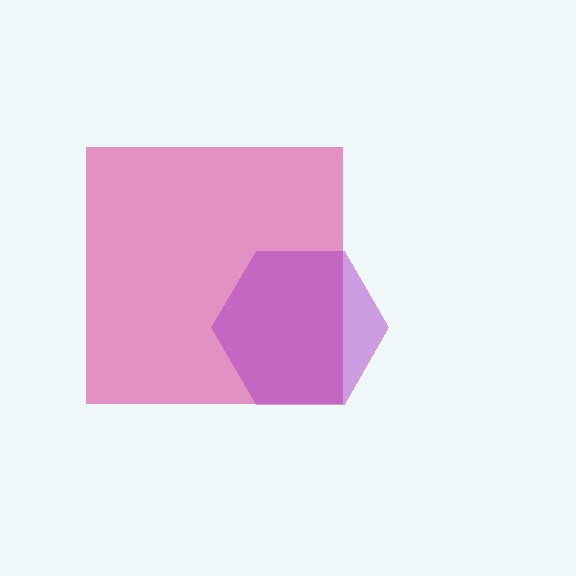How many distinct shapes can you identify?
There are 2 distinct shapes: a pink square, a purple hexagon.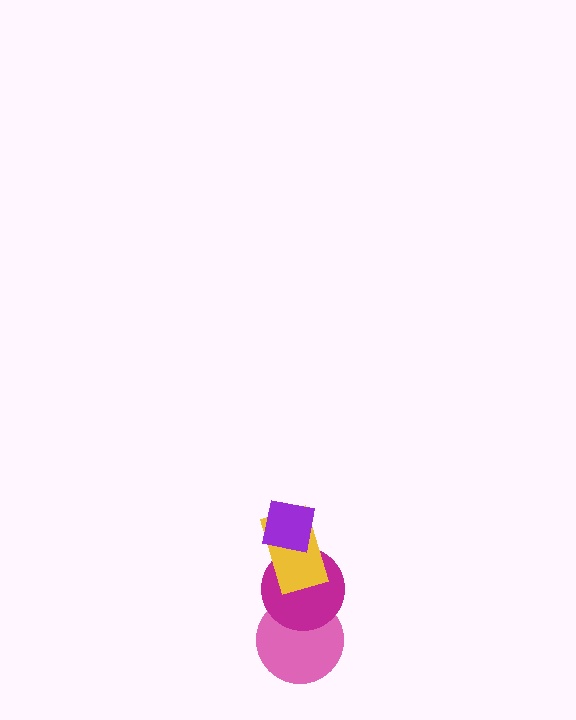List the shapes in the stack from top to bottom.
From top to bottom: the purple square, the yellow rectangle, the magenta circle, the pink circle.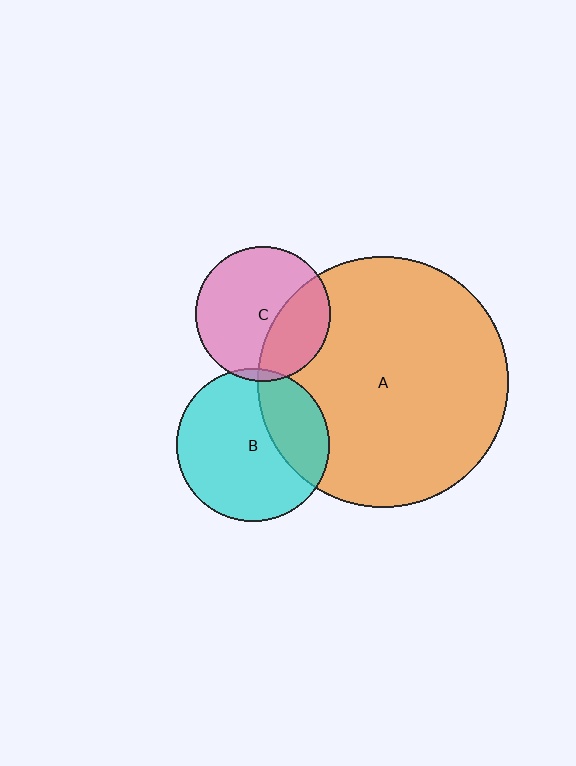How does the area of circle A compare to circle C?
Approximately 3.5 times.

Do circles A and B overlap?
Yes.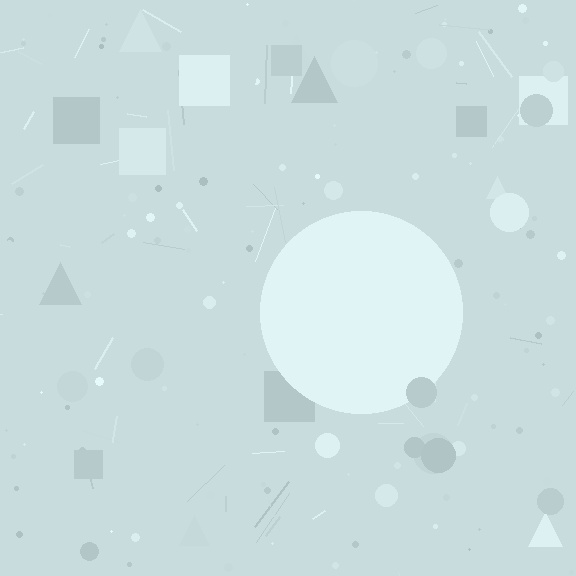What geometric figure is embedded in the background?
A circle is embedded in the background.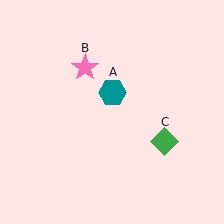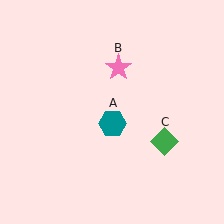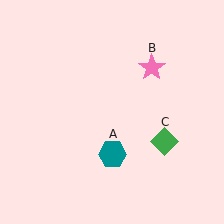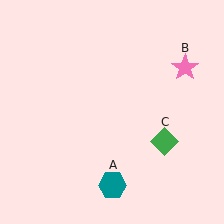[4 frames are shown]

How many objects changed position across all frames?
2 objects changed position: teal hexagon (object A), pink star (object B).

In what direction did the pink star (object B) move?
The pink star (object B) moved right.